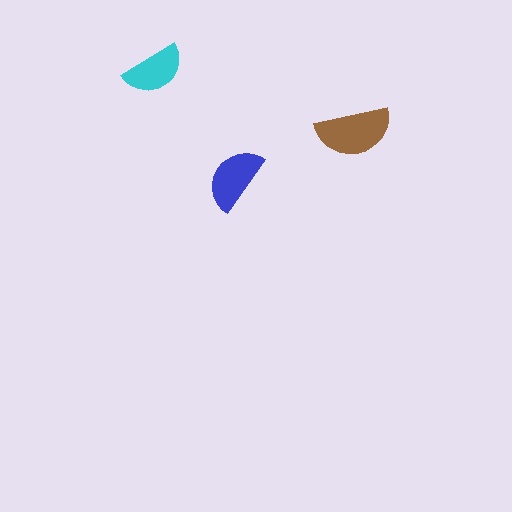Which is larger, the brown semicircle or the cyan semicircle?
The brown one.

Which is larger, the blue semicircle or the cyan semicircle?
The blue one.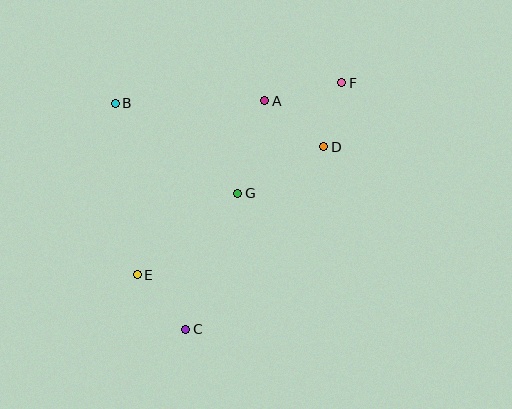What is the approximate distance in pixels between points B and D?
The distance between B and D is approximately 213 pixels.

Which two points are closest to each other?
Points D and F are closest to each other.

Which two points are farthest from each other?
Points C and F are farthest from each other.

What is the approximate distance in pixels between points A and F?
The distance between A and F is approximately 79 pixels.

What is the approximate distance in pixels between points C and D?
The distance between C and D is approximately 229 pixels.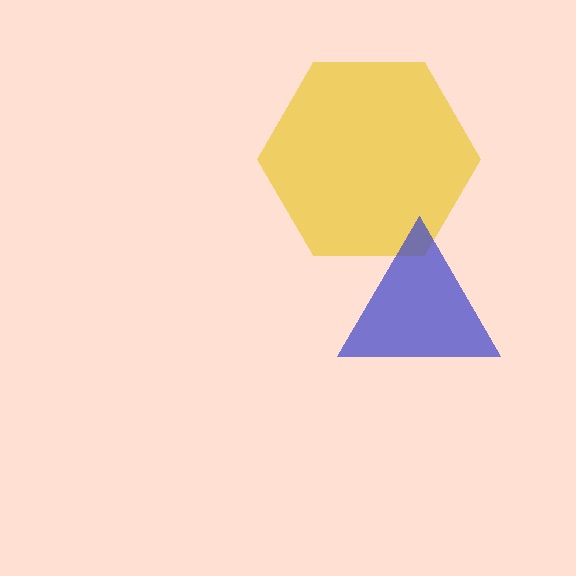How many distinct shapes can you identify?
There are 2 distinct shapes: a yellow hexagon, a blue triangle.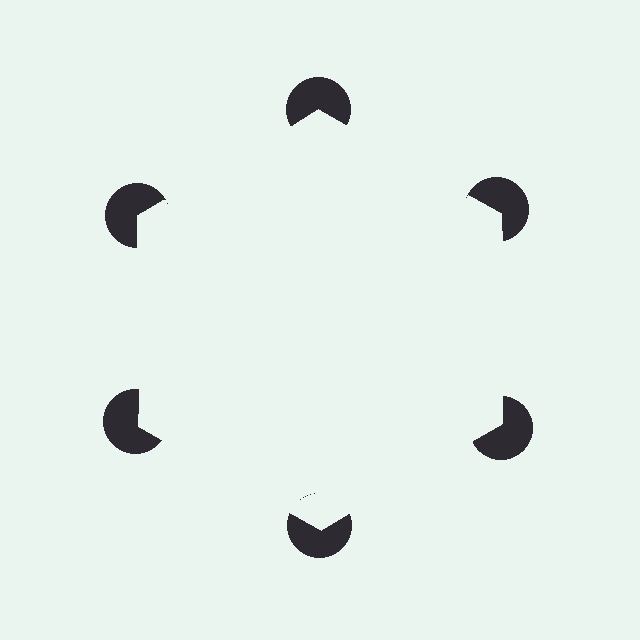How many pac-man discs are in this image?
There are 6 — one at each vertex of the illusory hexagon.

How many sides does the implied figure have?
6 sides.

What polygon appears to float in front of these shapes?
An illusory hexagon — its edges are inferred from the aligned wedge cuts in the pac-man discs, not physically drawn.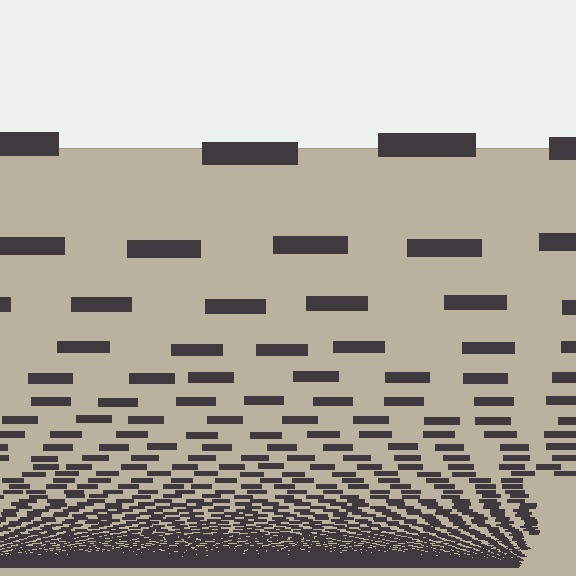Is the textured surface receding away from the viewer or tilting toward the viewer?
The surface appears to tilt toward the viewer. Texture elements get larger and sparser toward the top.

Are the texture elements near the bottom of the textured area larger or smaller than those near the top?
Smaller. The gradient is inverted — elements near the bottom are smaller and denser.